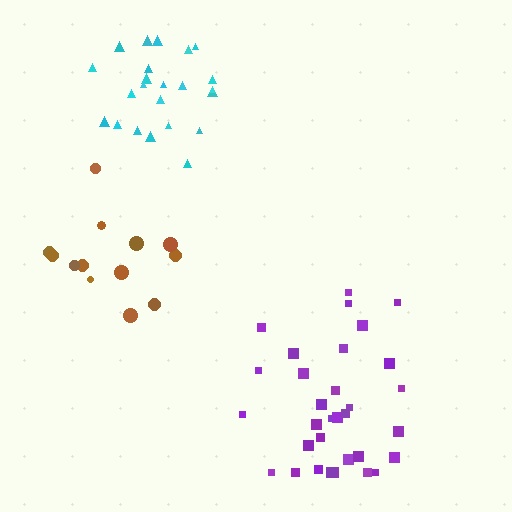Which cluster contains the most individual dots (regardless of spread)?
Purple (32).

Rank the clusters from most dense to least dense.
purple, cyan, brown.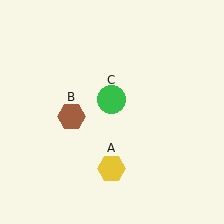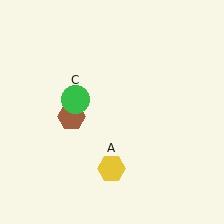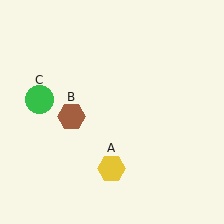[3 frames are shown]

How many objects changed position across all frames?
1 object changed position: green circle (object C).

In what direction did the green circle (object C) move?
The green circle (object C) moved left.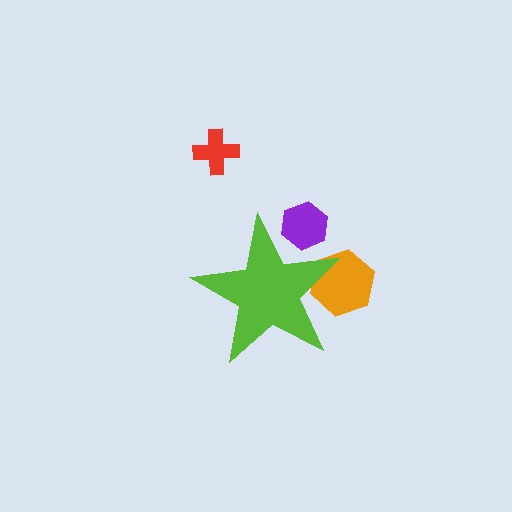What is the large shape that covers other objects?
A lime star.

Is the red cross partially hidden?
No, the red cross is fully visible.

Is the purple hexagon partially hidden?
Yes, the purple hexagon is partially hidden behind the lime star.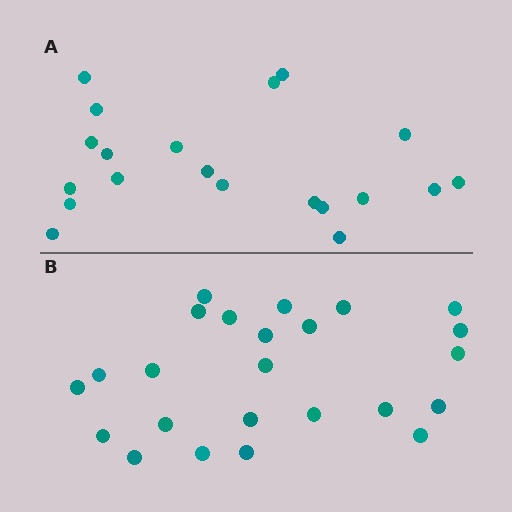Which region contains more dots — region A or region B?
Region B (the bottom region) has more dots.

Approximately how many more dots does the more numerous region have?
Region B has about 4 more dots than region A.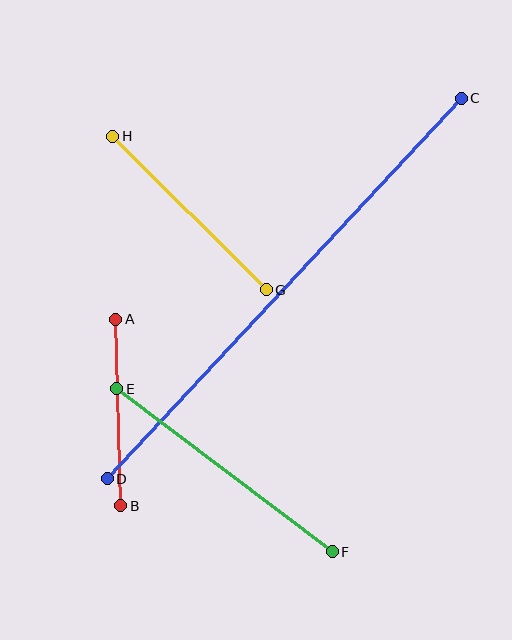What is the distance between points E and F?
The distance is approximately 270 pixels.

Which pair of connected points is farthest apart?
Points C and D are farthest apart.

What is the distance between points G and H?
The distance is approximately 217 pixels.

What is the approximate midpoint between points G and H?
The midpoint is at approximately (189, 213) pixels.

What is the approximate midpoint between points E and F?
The midpoint is at approximately (225, 470) pixels.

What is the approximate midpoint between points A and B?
The midpoint is at approximately (118, 413) pixels.